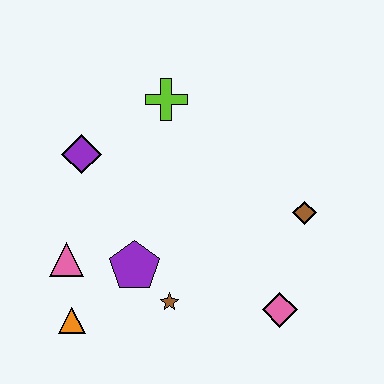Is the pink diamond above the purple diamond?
No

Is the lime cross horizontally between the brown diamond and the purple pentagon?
Yes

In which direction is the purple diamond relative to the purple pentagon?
The purple diamond is above the purple pentagon.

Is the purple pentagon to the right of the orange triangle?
Yes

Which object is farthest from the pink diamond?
The purple diamond is farthest from the pink diamond.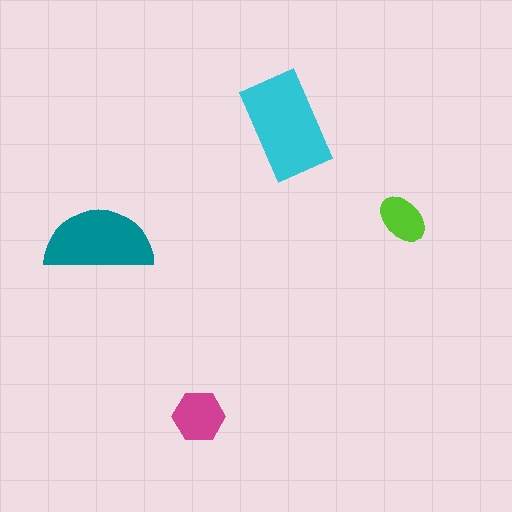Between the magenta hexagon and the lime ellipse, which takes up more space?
The magenta hexagon.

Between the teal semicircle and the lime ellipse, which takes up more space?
The teal semicircle.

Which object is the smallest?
The lime ellipse.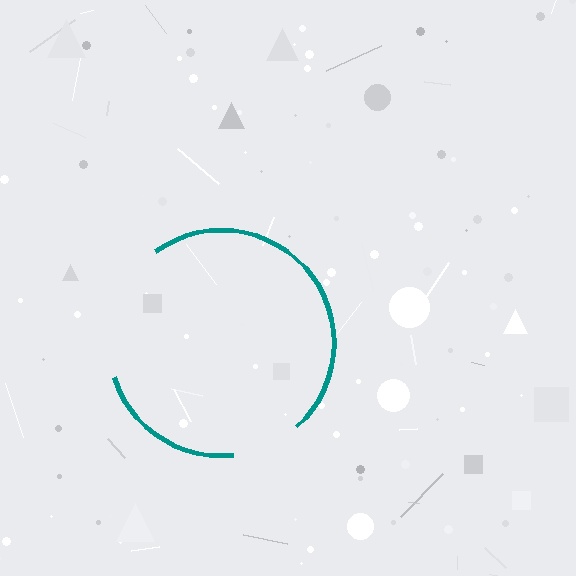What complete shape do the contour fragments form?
The contour fragments form a circle.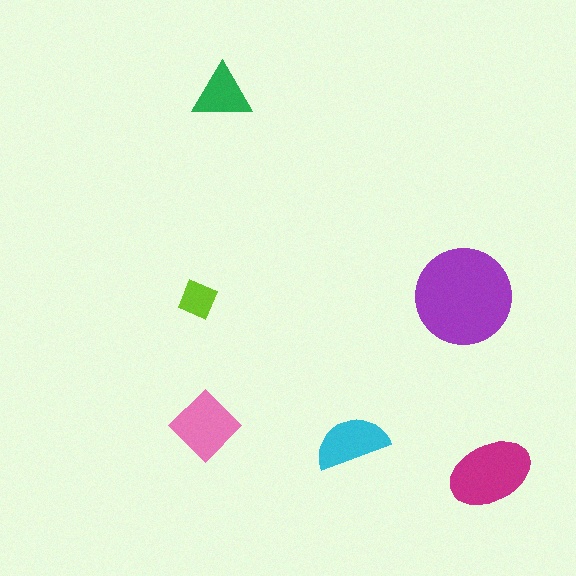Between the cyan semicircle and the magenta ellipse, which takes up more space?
The magenta ellipse.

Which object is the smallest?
The lime square.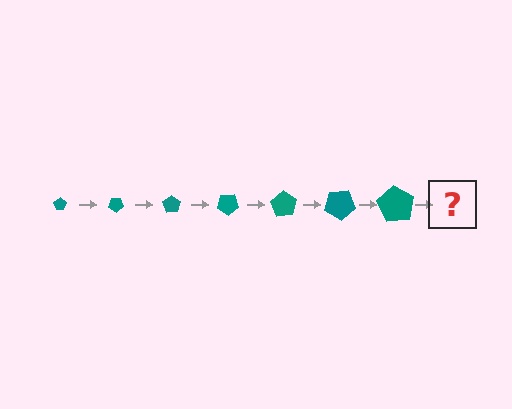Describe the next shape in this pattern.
It should be a pentagon, larger than the previous one and rotated 245 degrees from the start.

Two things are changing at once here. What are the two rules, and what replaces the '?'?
The two rules are that the pentagon grows larger each step and it rotates 35 degrees each step. The '?' should be a pentagon, larger than the previous one and rotated 245 degrees from the start.